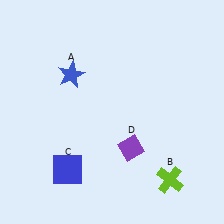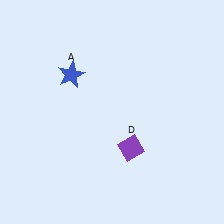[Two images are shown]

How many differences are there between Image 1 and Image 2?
There are 2 differences between the two images.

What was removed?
The lime cross (B), the blue square (C) were removed in Image 2.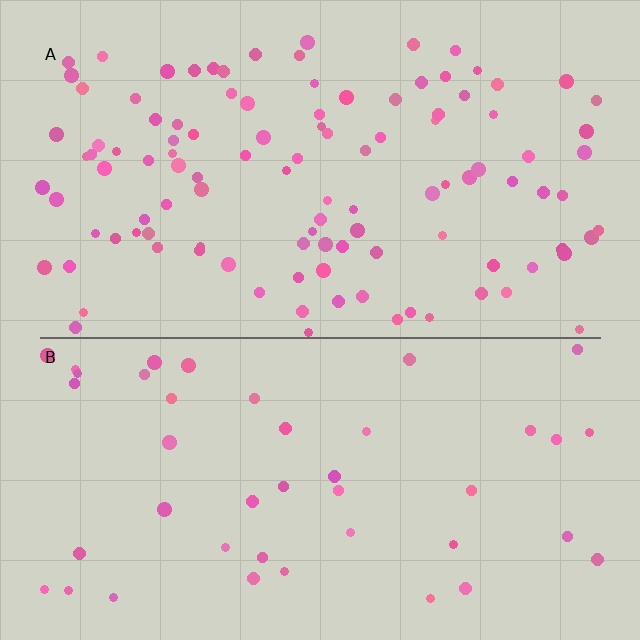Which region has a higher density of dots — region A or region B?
A (the top).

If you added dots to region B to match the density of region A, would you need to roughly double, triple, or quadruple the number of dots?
Approximately triple.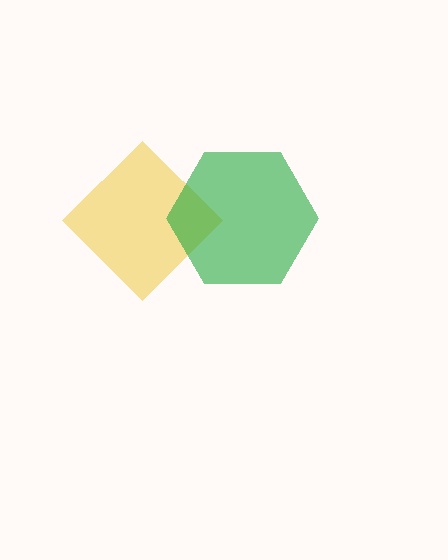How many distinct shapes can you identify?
There are 2 distinct shapes: a yellow diamond, a green hexagon.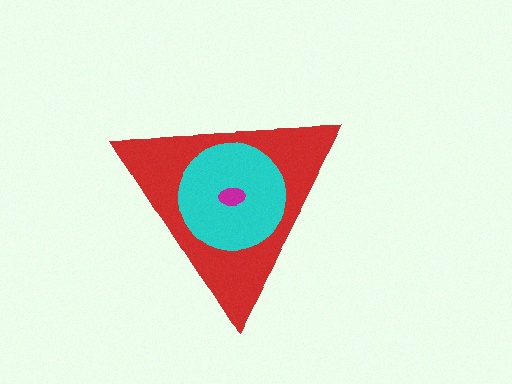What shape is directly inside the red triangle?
The cyan circle.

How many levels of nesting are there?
3.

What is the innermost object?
The magenta ellipse.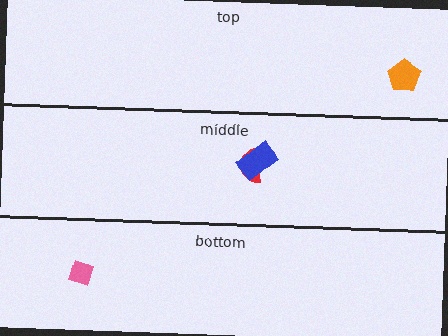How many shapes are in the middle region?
2.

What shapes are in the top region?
The orange pentagon.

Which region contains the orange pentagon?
The top region.